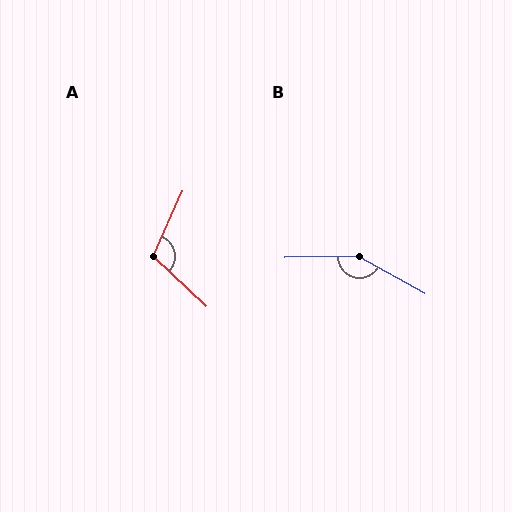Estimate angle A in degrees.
Approximately 110 degrees.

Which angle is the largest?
B, at approximately 150 degrees.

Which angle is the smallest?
A, at approximately 110 degrees.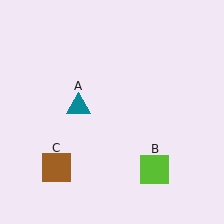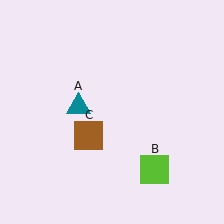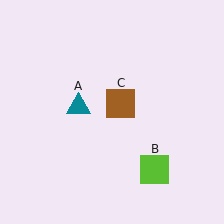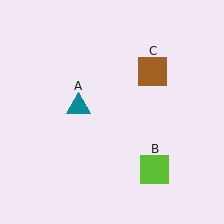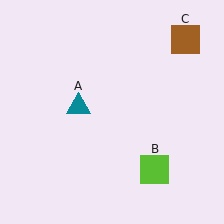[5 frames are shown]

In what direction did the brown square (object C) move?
The brown square (object C) moved up and to the right.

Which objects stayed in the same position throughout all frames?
Teal triangle (object A) and lime square (object B) remained stationary.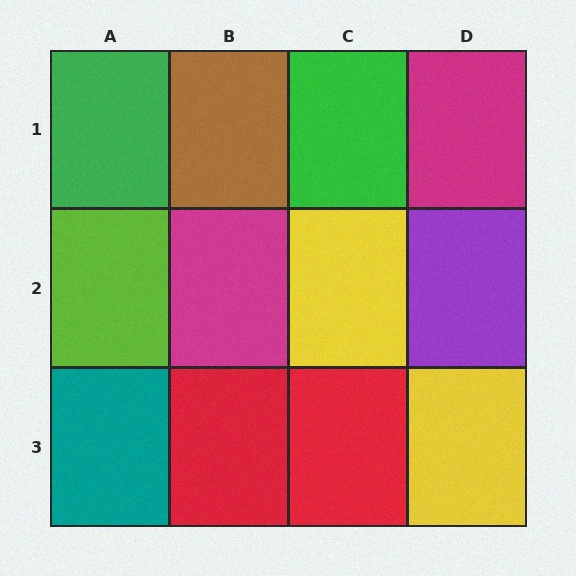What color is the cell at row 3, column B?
Red.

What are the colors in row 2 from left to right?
Lime, magenta, yellow, purple.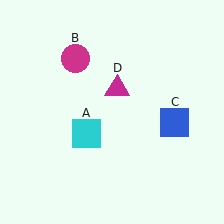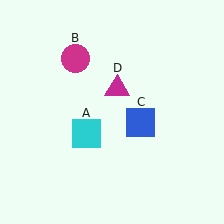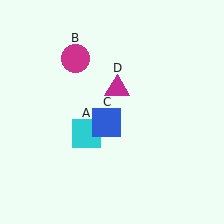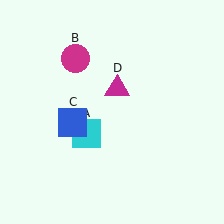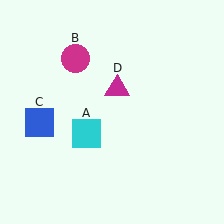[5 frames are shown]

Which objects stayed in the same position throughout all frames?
Cyan square (object A) and magenta circle (object B) and magenta triangle (object D) remained stationary.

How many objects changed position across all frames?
1 object changed position: blue square (object C).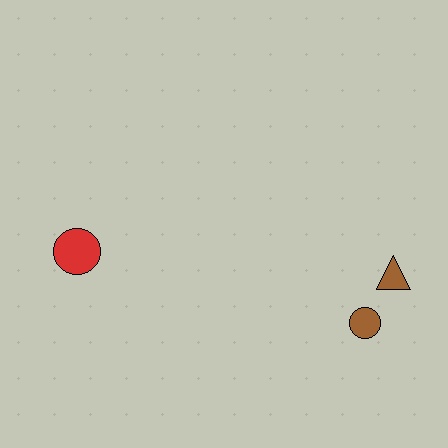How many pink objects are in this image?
There are no pink objects.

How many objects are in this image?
There are 3 objects.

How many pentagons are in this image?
There are no pentagons.